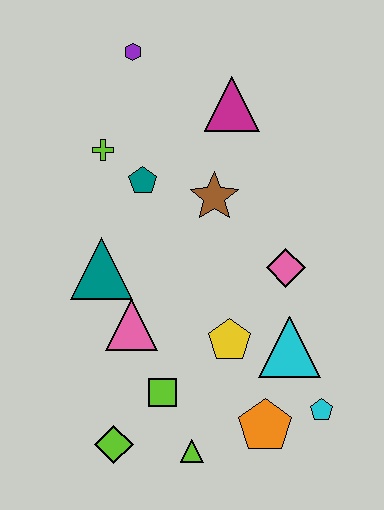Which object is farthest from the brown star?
The lime diamond is farthest from the brown star.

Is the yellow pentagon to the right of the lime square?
Yes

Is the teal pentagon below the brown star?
No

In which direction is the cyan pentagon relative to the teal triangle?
The cyan pentagon is to the right of the teal triangle.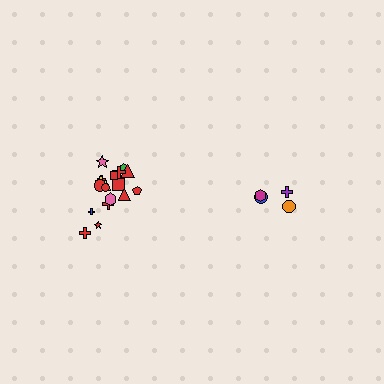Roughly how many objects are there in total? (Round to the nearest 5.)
Roughly 20 objects in total.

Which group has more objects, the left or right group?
The left group.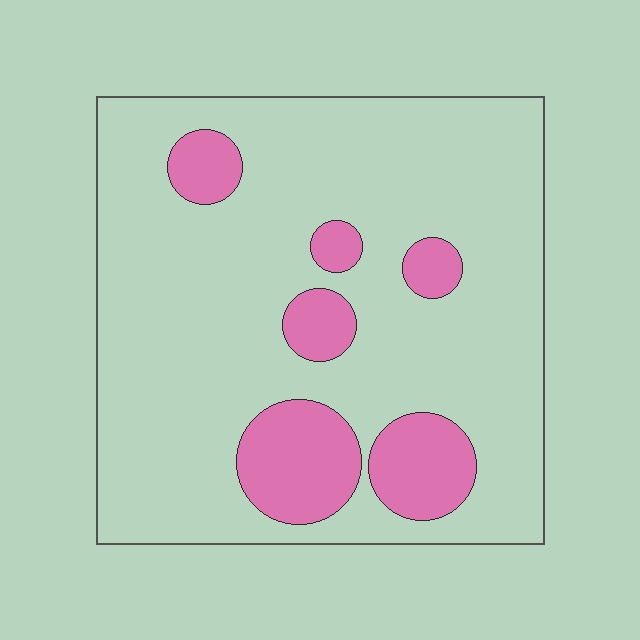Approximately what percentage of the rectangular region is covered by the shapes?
Approximately 20%.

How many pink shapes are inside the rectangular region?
6.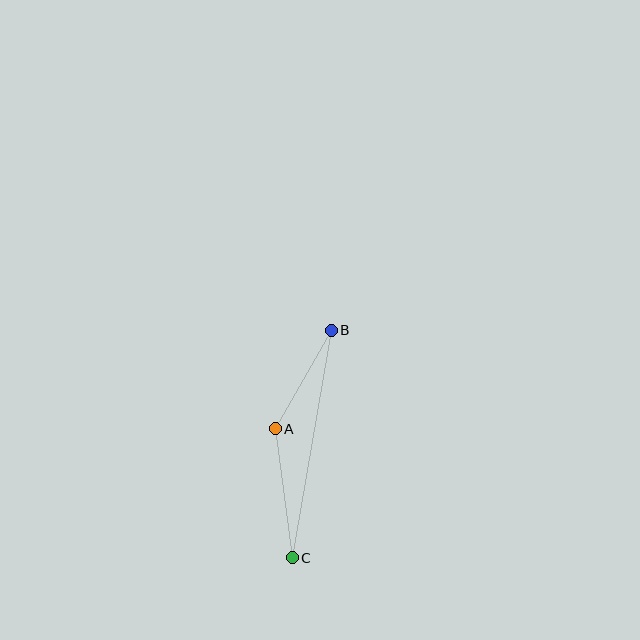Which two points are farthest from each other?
Points B and C are farthest from each other.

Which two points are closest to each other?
Points A and B are closest to each other.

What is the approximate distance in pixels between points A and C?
The distance between A and C is approximately 130 pixels.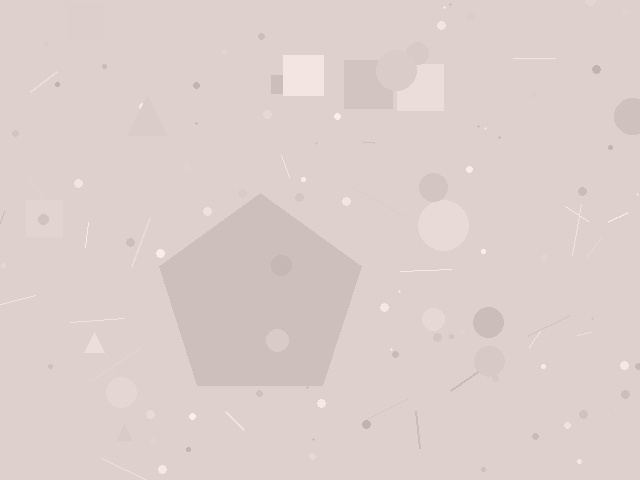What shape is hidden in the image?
A pentagon is hidden in the image.